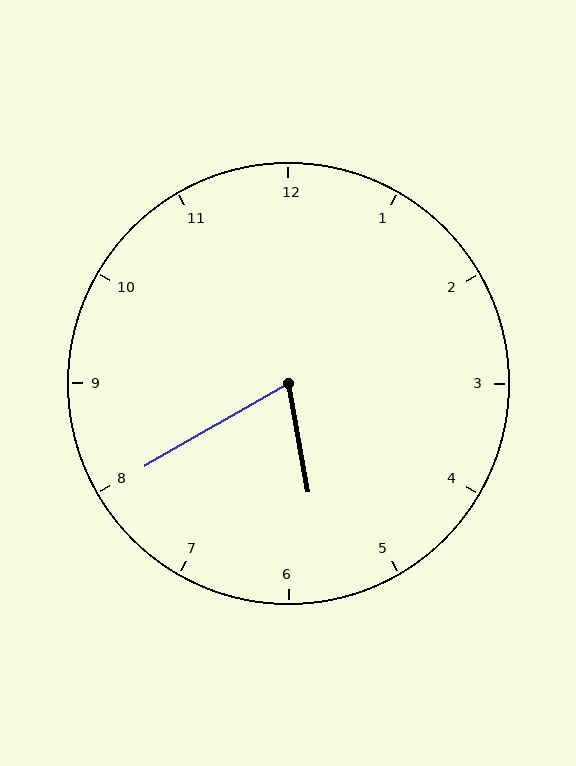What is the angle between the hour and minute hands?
Approximately 70 degrees.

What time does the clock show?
5:40.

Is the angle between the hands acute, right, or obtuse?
It is acute.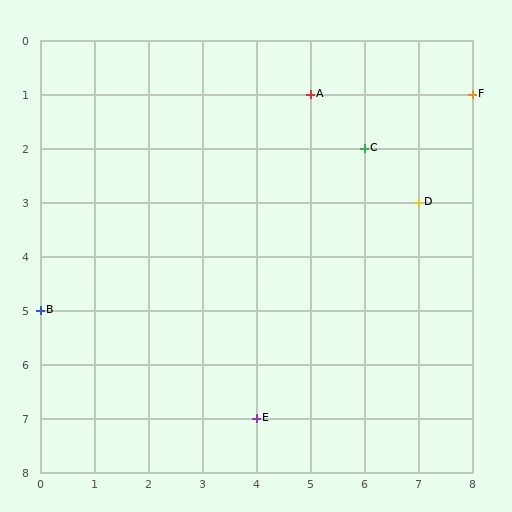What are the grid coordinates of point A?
Point A is at grid coordinates (5, 1).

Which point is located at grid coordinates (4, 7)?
Point E is at (4, 7).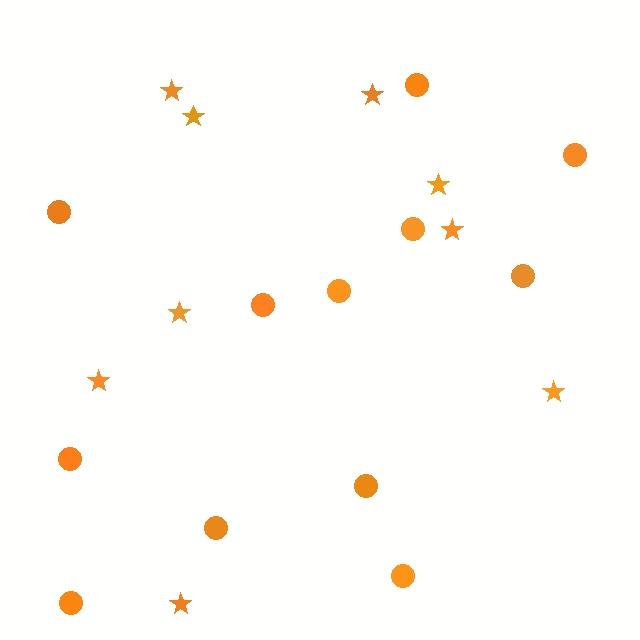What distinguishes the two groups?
There are 2 groups: one group of stars (9) and one group of circles (12).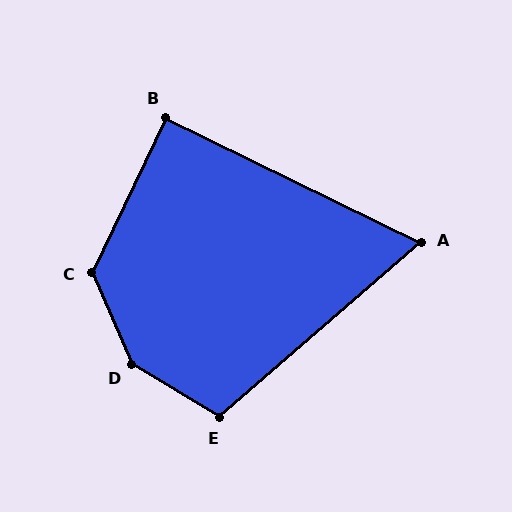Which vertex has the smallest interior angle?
A, at approximately 67 degrees.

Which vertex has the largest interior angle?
D, at approximately 144 degrees.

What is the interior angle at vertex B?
Approximately 89 degrees (approximately right).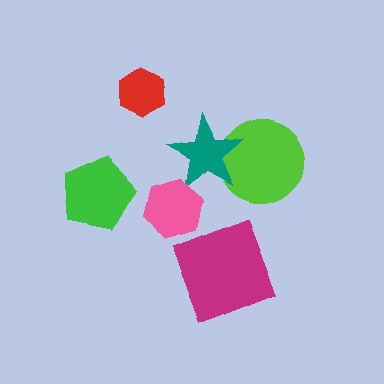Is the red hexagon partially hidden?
No, no other shape covers it.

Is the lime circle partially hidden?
Yes, it is partially covered by another shape.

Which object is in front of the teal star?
The pink hexagon is in front of the teal star.